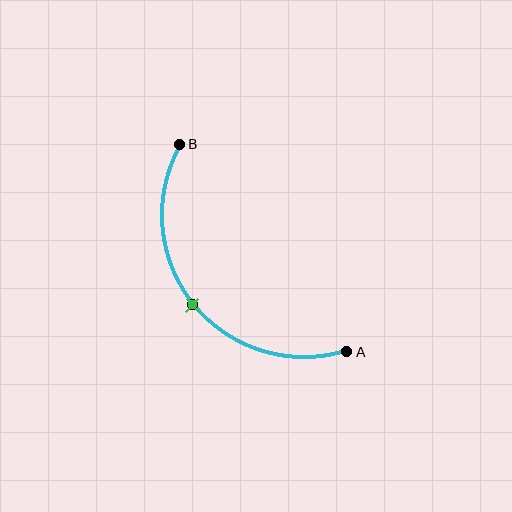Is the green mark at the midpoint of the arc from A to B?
Yes. The green mark lies on the arc at equal arc-length from both A and B — it is the arc midpoint.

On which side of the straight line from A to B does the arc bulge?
The arc bulges below and to the left of the straight line connecting A and B.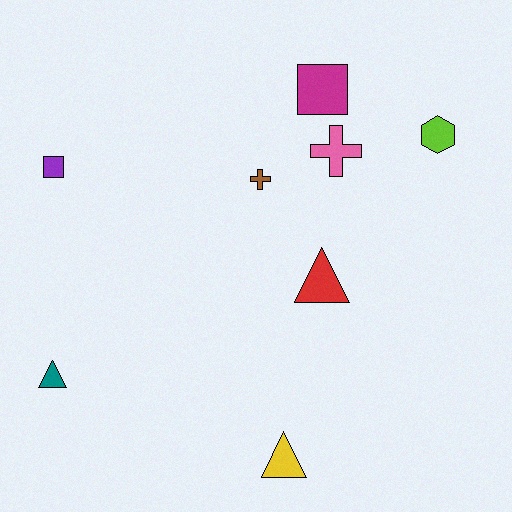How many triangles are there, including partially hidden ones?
There are 3 triangles.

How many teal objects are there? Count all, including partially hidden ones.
There is 1 teal object.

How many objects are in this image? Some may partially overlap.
There are 8 objects.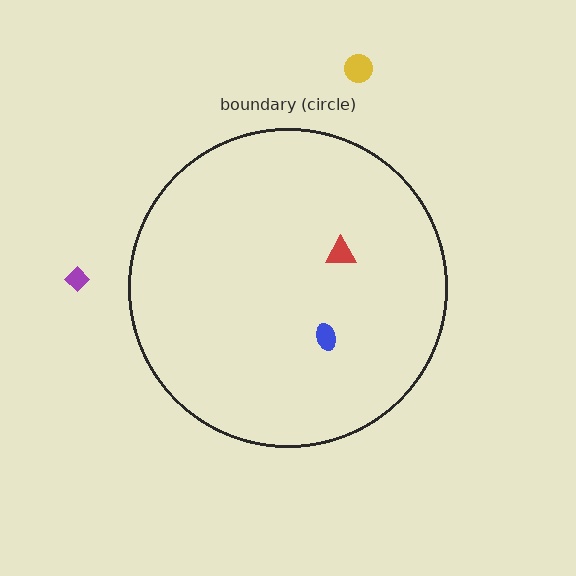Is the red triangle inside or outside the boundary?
Inside.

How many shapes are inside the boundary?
2 inside, 2 outside.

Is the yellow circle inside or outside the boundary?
Outside.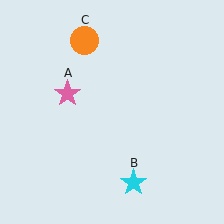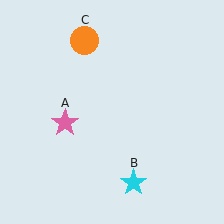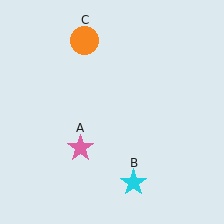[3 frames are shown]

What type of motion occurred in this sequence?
The pink star (object A) rotated counterclockwise around the center of the scene.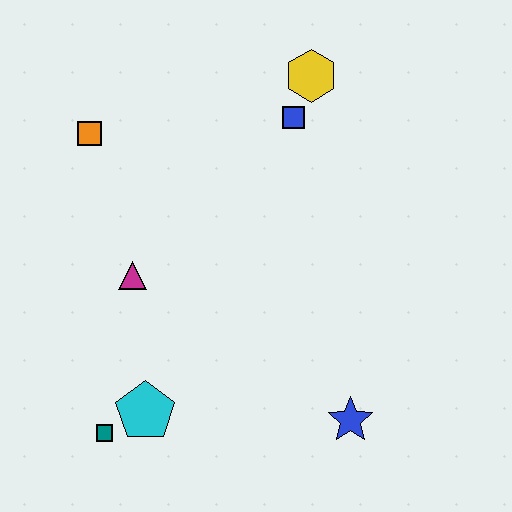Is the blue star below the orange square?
Yes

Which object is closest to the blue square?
The yellow hexagon is closest to the blue square.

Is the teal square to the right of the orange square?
Yes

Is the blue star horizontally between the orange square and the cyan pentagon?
No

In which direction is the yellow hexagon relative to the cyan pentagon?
The yellow hexagon is above the cyan pentagon.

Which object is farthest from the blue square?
The teal square is farthest from the blue square.